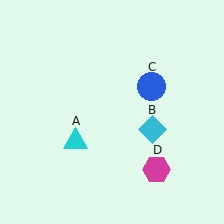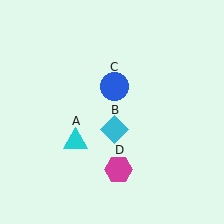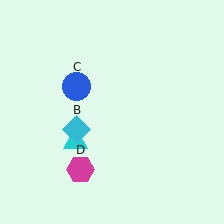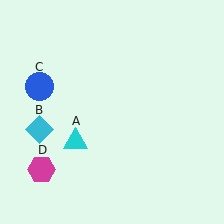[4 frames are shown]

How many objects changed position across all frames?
3 objects changed position: cyan diamond (object B), blue circle (object C), magenta hexagon (object D).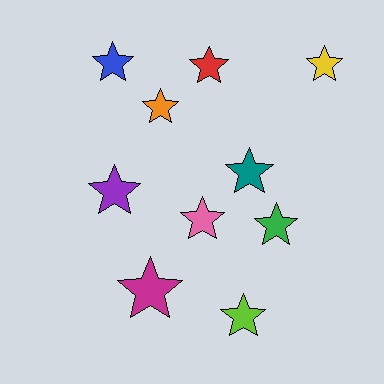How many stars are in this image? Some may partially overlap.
There are 10 stars.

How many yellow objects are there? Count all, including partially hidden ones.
There is 1 yellow object.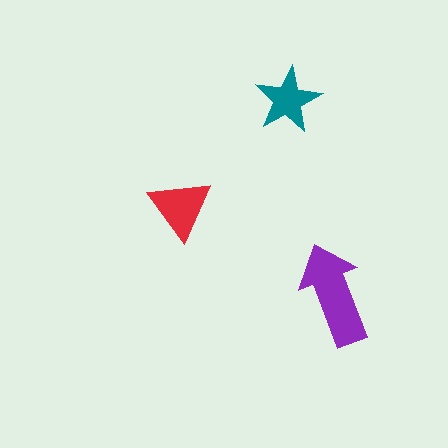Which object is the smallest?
The teal star.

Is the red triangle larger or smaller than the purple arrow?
Smaller.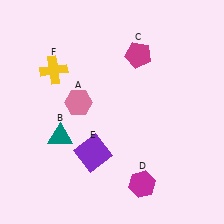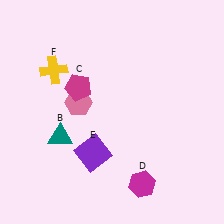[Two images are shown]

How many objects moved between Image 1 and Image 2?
1 object moved between the two images.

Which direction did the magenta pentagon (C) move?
The magenta pentagon (C) moved left.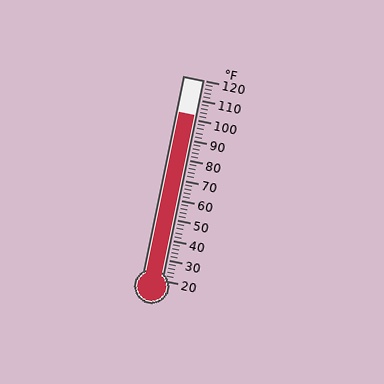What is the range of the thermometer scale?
The thermometer scale ranges from 20°F to 120°F.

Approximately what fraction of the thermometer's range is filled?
The thermometer is filled to approximately 80% of its range.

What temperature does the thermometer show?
The thermometer shows approximately 102°F.